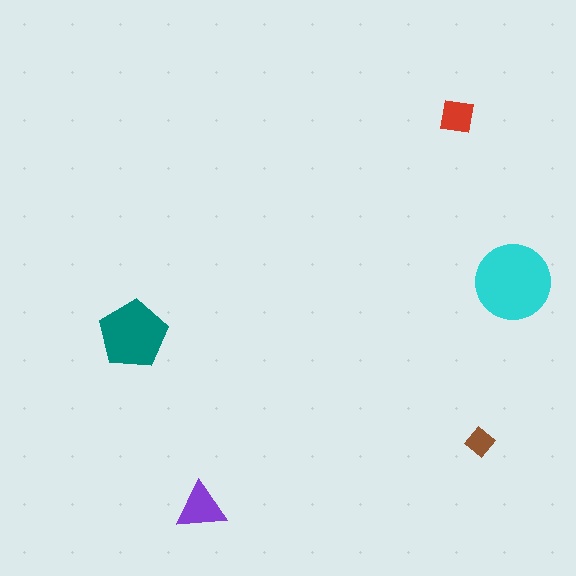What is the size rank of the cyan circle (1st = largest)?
1st.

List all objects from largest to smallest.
The cyan circle, the teal pentagon, the purple triangle, the red square, the brown diamond.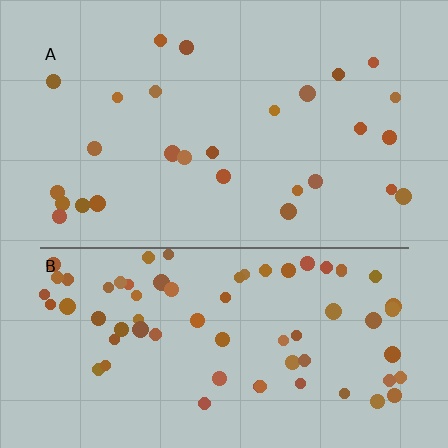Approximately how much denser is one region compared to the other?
Approximately 2.6× — region B over region A.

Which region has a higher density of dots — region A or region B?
B (the bottom).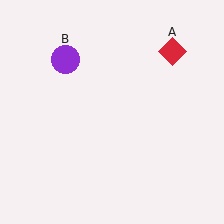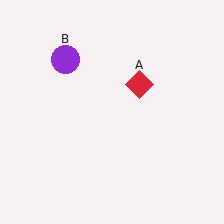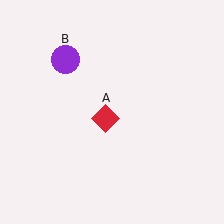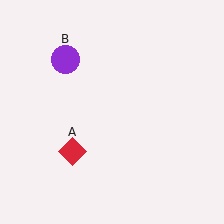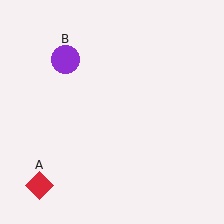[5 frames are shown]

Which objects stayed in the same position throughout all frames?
Purple circle (object B) remained stationary.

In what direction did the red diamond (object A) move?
The red diamond (object A) moved down and to the left.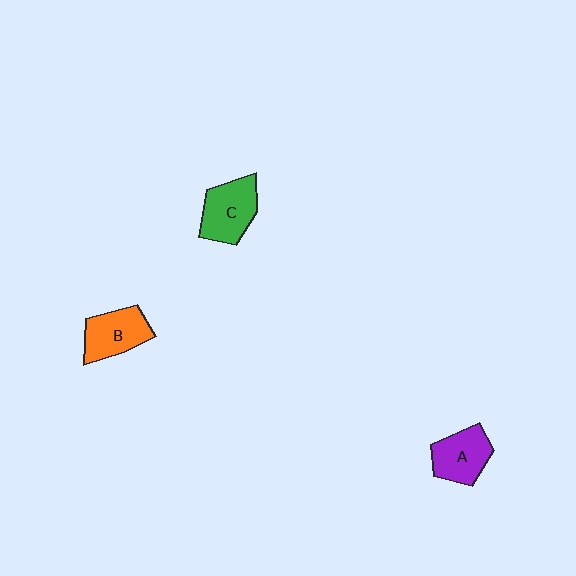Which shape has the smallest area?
Shape A (purple).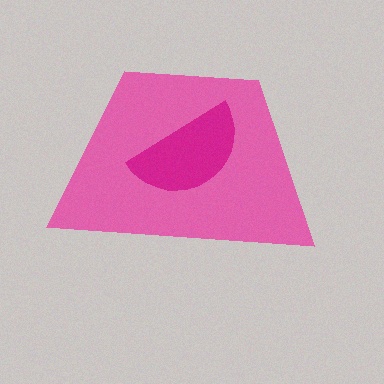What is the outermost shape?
The pink trapezoid.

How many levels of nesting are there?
2.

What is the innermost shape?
The magenta semicircle.